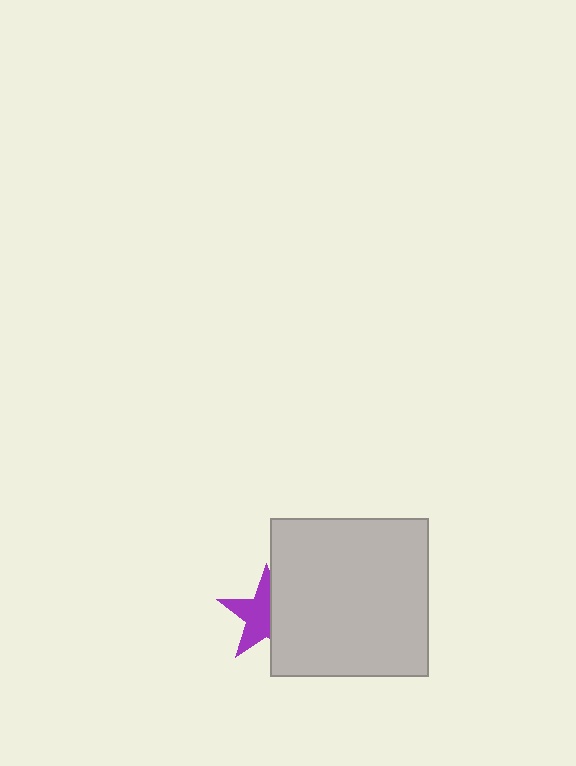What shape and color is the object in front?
The object in front is a light gray square.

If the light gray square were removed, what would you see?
You would see the complete purple star.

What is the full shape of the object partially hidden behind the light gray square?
The partially hidden object is a purple star.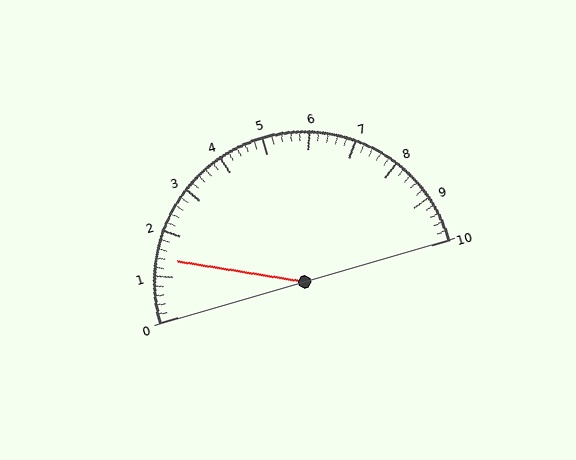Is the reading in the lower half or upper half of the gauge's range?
The reading is in the lower half of the range (0 to 10).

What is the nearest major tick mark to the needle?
The nearest major tick mark is 1.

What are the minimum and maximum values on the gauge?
The gauge ranges from 0 to 10.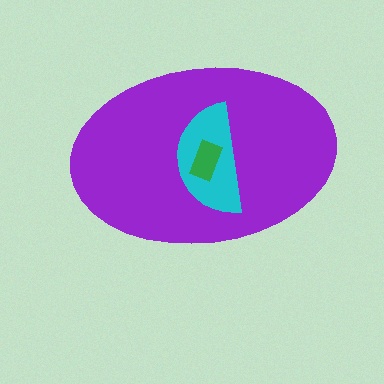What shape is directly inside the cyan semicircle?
The green rectangle.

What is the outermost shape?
The purple ellipse.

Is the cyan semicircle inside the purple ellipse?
Yes.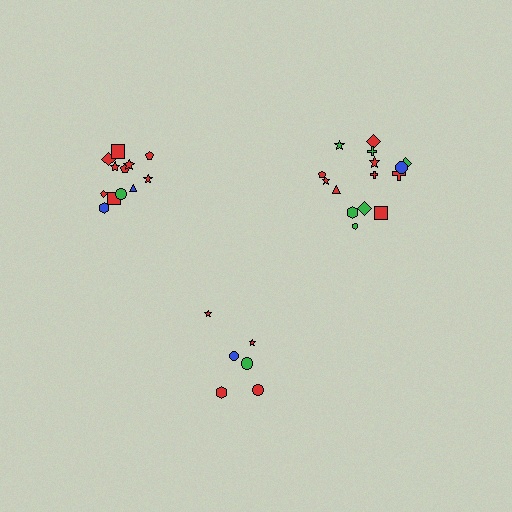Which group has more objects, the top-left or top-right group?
The top-right group.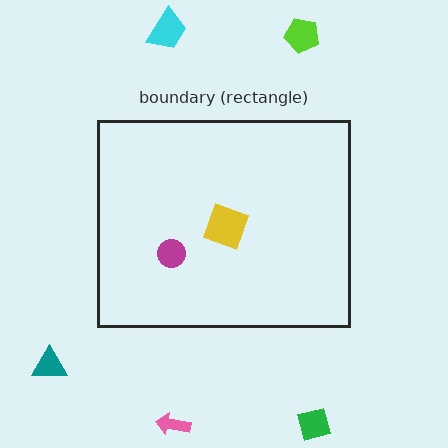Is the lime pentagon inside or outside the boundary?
Outside.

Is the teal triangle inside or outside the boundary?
Outside.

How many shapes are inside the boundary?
2 inside, 5 outside.